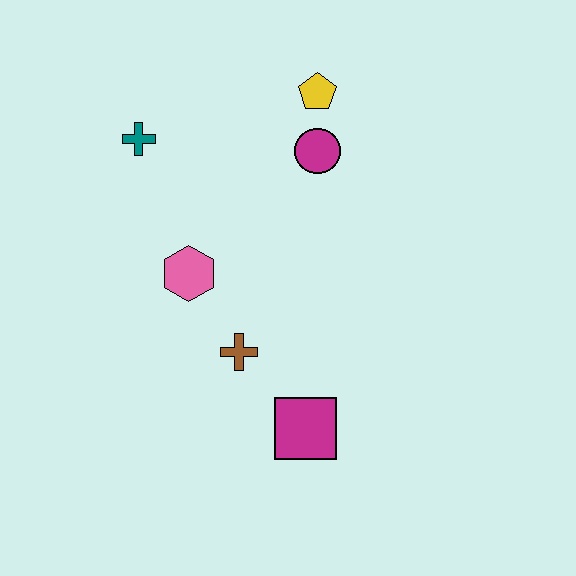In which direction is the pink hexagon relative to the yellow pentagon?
The pink hexagon is below the yellow pentagon.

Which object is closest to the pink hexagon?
The brown cross is closest to the pink hexagon.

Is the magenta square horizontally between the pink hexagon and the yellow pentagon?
Yes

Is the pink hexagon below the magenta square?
No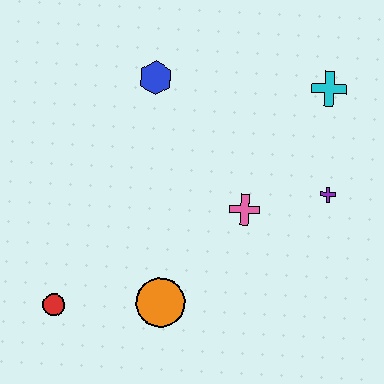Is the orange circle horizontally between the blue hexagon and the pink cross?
Yes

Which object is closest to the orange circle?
The red circle is closest to the orange circle.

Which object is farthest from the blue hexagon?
The red circle is farthest from the blue hexagon.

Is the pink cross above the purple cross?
No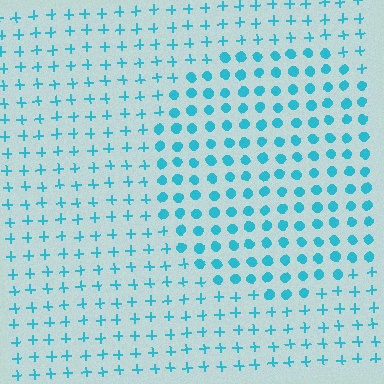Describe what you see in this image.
The image is filled with small cyan elements arranged in a uniform grid. A circle-shaped region contains circles, while the surrounding area contains plus signs. The boundary is defined purely by the change in element shape.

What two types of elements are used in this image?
The image uses circles inside the circle region and plus signs outside it.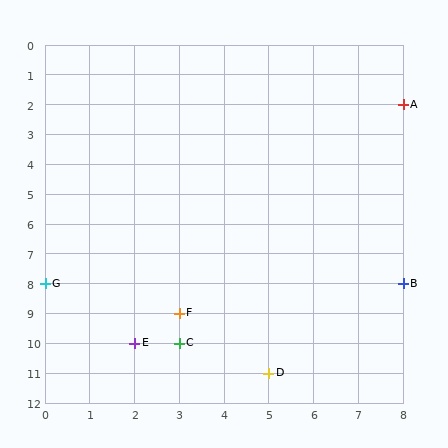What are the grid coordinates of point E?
Point E is at grid coordinates (2, 10).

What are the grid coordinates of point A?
Point A is at grid coordinates (8, 2).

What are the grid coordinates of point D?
Point D is at grid coordinates (5, 11).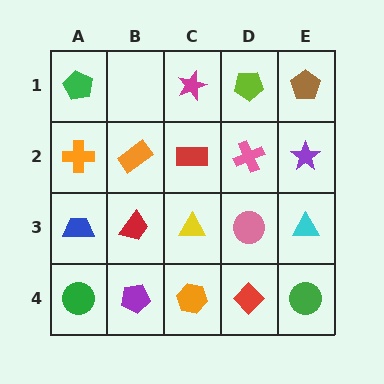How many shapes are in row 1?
4 shapes.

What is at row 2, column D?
A pink cross.